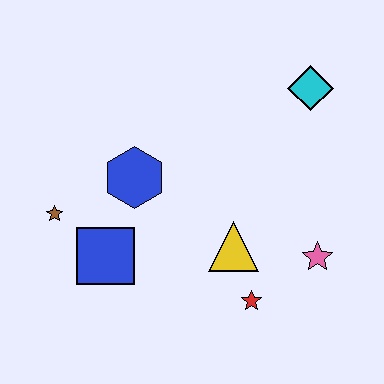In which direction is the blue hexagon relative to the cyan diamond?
The blue hexagon is to the left of the cyan diamond.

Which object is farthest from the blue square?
The cyan diamond is farthest from the blue square.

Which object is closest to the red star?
The yellow triangle is closest to the red star.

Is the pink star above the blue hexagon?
No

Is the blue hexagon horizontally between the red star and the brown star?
Yes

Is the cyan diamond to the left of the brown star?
No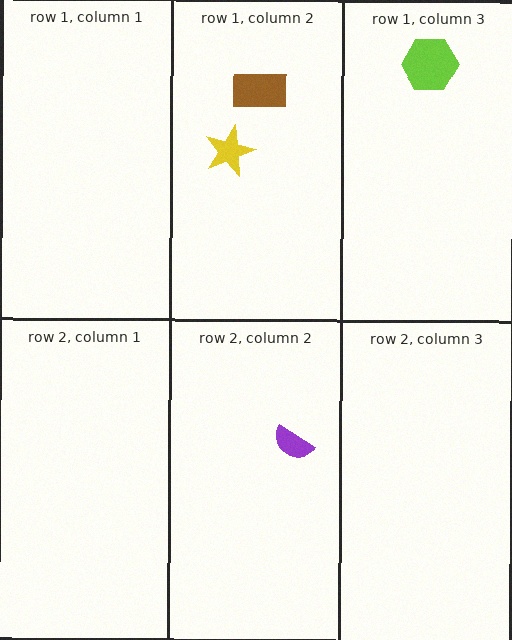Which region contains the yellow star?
The row 1, column 2 region.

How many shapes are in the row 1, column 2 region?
2.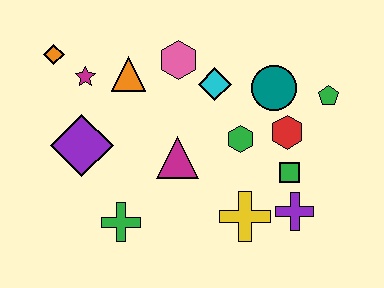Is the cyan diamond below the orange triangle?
Yes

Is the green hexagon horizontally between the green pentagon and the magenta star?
Yes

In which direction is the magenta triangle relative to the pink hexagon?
The magenta triangle is below the pink hexagon.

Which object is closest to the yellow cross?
The purple cross is closest to the yellow cross.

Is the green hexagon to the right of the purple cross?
No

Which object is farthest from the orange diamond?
The purple cross is farthest from the orange diamond.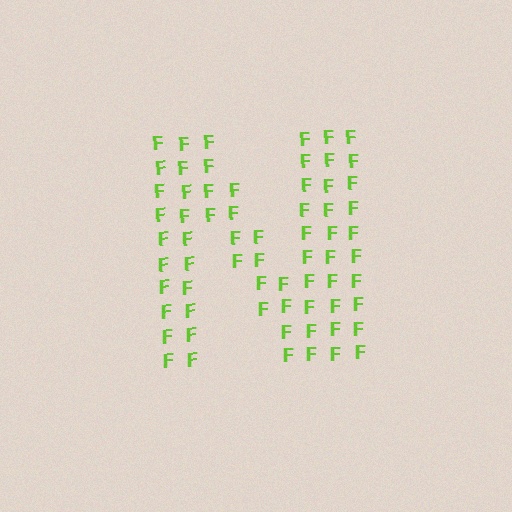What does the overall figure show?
The overall figure shows the letter N.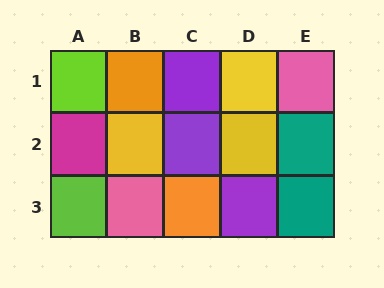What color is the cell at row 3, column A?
Lime.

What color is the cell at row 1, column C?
Purple.